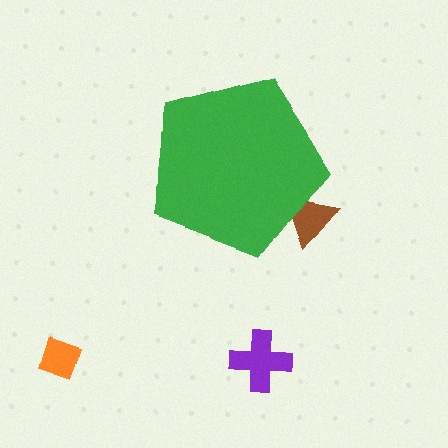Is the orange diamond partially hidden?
No, the orange diamond is fully visible.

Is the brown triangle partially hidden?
Yes, the brown triangle is partially hidden behind the green pentagon.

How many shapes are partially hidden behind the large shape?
1 shape is partially hidden.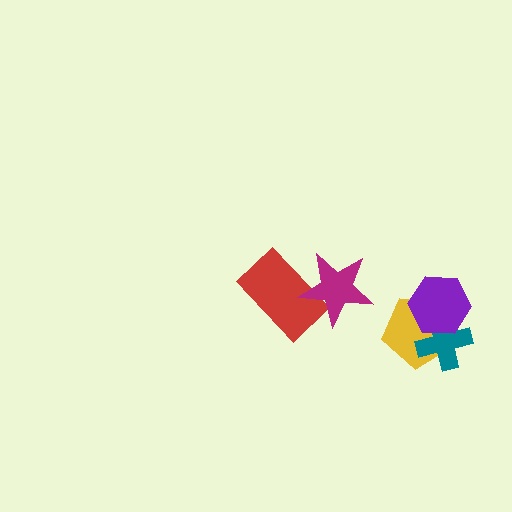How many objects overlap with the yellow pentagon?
2 objects overlap with the yellow pentagon.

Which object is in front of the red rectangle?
The magenta star is in front of the red rectangle.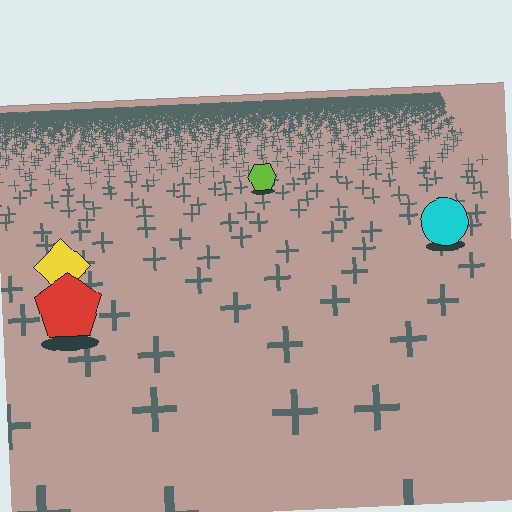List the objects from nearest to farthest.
From nearest to farthest: the red pentagon, the yellow diamond, the cyan circle, the lime hexagon.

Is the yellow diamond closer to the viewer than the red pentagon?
No. The red pentagon is closer — you can tell from the texture gradient: the ground texture is coarser near it.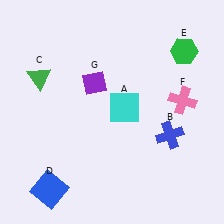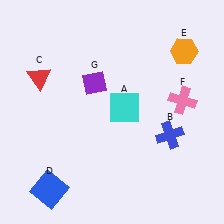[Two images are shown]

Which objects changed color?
C changed from green to red. E changed from green to orange.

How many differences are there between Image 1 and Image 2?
There are 2 differences between the two images.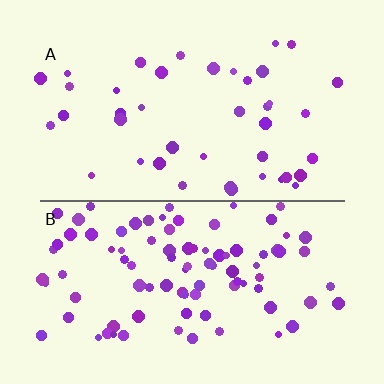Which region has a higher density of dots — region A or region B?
B (the bottom).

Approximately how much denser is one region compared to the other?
Approximately 2.3× — region B over region A.